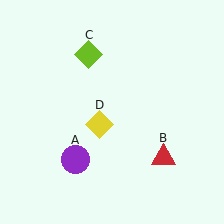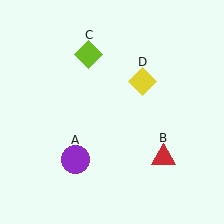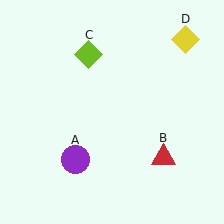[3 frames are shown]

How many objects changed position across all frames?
1 object changed position: yellow diamond (object D).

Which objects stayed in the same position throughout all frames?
Purple circle (object A) and red triangle (object B) and lime diamond (object C) remained stationary.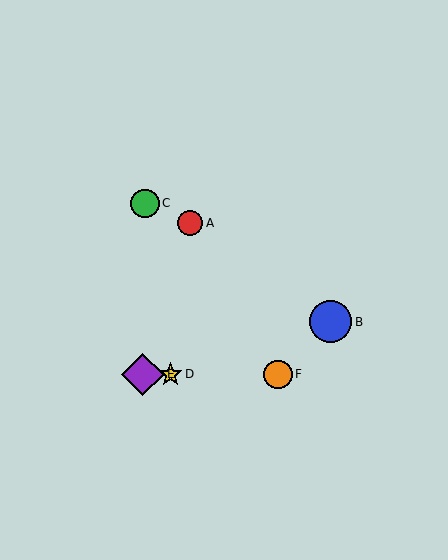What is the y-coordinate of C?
Object C is at y≈203.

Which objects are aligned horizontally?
Objects D, E, F are aligned horizontally.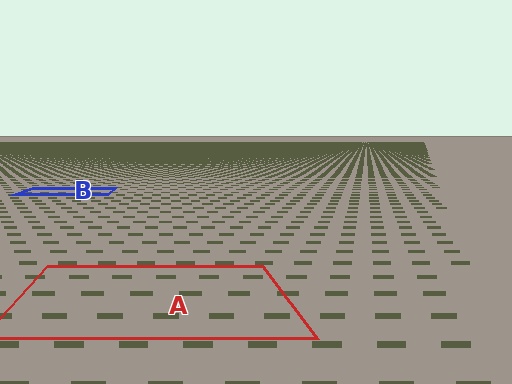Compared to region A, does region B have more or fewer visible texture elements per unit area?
Region B has more texture elements per unit area — they are packed more densely because it is farther away.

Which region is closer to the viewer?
Region A is closer. The texture elements there are larger and more spread out.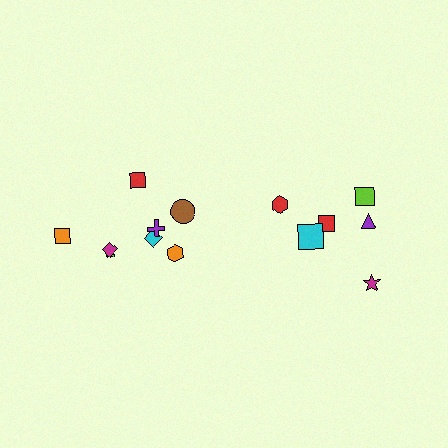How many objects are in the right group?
There are 6 objects.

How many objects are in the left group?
There are 8 objects.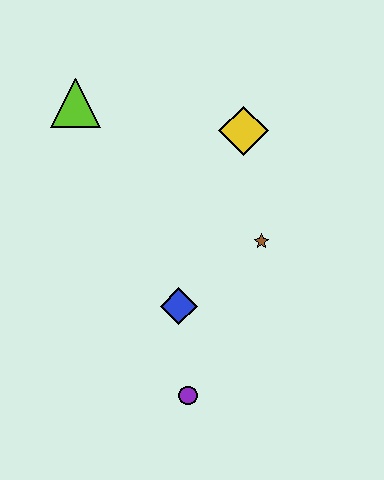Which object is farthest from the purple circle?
The lime triangle is farthest from the purple circle.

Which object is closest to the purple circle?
The blue diamond is closest to the purple circle.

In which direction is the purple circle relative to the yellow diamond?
The purple circle is below the yellow diamond.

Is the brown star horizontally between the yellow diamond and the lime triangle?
No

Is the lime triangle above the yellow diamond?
Yes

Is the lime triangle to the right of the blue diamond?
No